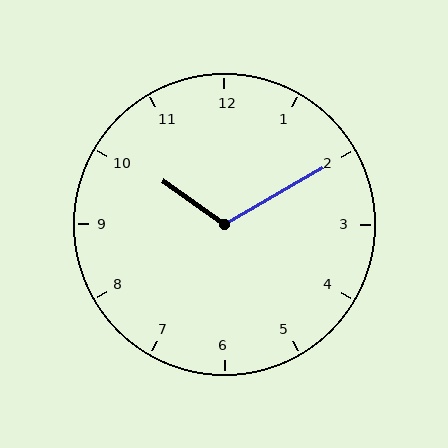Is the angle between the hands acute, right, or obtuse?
It is obtuse.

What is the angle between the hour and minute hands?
Approximately 115 degrees.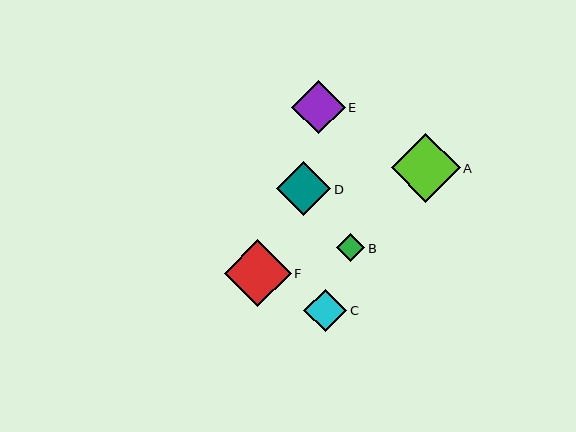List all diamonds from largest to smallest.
From largest to smallest: A, F, D, E, C, B.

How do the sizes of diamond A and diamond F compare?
Diamond A and diamond F are approximately the same size.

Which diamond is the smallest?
Diamond B is the smallest with a size of approximately 29 pixels.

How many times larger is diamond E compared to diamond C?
Diamond E is approximately 1.2 times the size of diamond C.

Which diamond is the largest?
Diamond A is the largest with a size of approximately 69 pixels.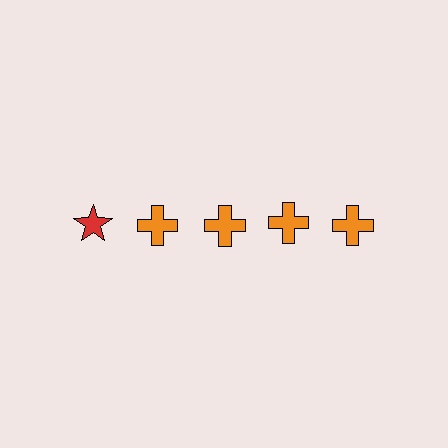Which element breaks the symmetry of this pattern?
The red star in the top row, leftmost column breaks the symmetry. All other shapes are orange crosses.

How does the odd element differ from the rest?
It differs in both color (red instead of orange) and shape (star instead of cross).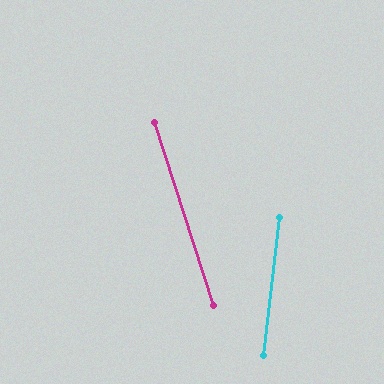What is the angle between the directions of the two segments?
Approximately 24 degrees.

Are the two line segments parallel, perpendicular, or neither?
Neither parallel nor perpendicular — they differ by about 24°.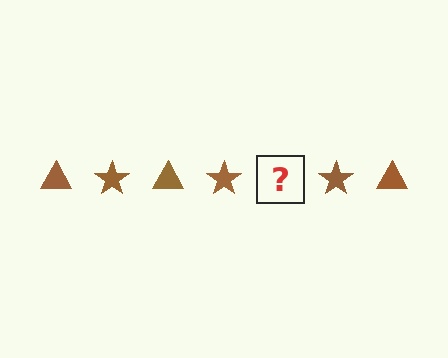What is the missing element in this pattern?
The missing element is a brown triangle.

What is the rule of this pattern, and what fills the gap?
The rule is that the pattern cycles through triangle, star shapes in brown. The gap should be filled with a brown triangle.